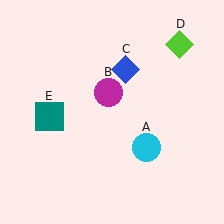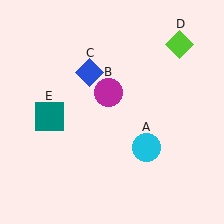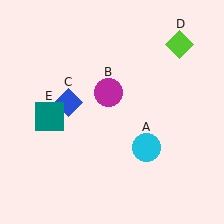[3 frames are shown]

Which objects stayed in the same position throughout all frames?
Cyan circle (object A) and magenta circle (object B) and lime diamond (object D) and teal square (object E) remained stationary.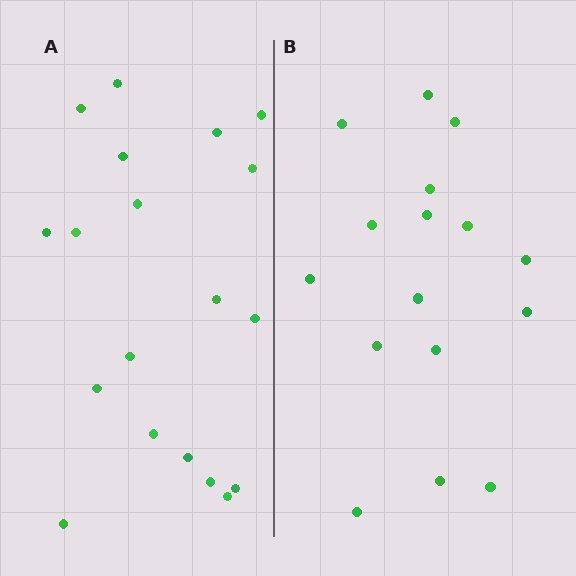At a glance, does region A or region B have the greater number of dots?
Region A (the left region) has more dots.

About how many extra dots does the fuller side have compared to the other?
Region A has just a few more — roughly 2 or 3 more dots than region B.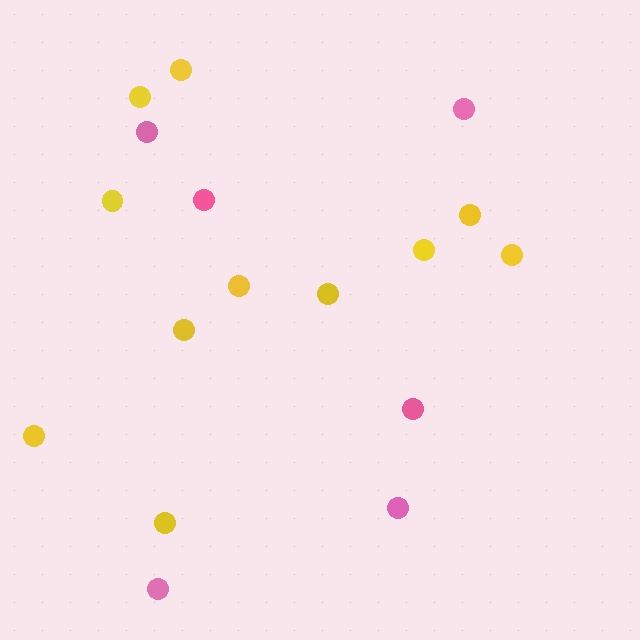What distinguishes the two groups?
There are 2 groups: one group of yellow circles (11) and one group of pink circles (6).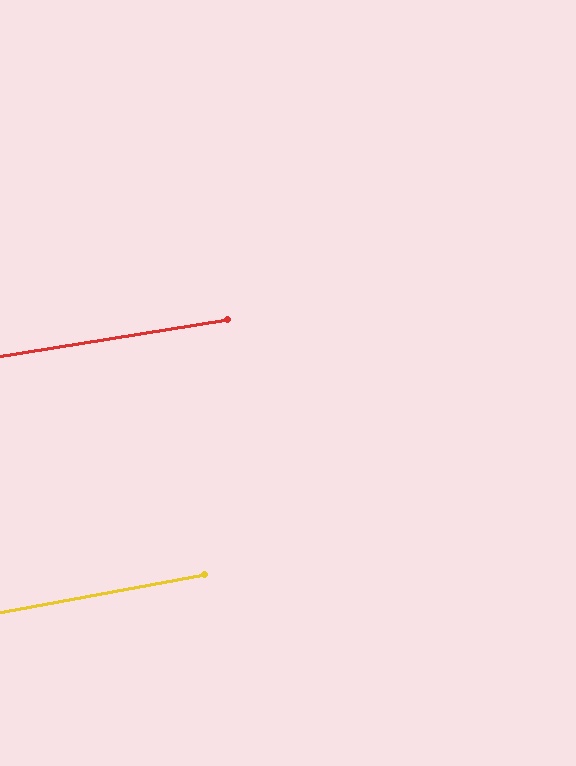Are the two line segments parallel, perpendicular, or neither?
Parallel — their directions differ by only 1.4°.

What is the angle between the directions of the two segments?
Approximately 1 degree.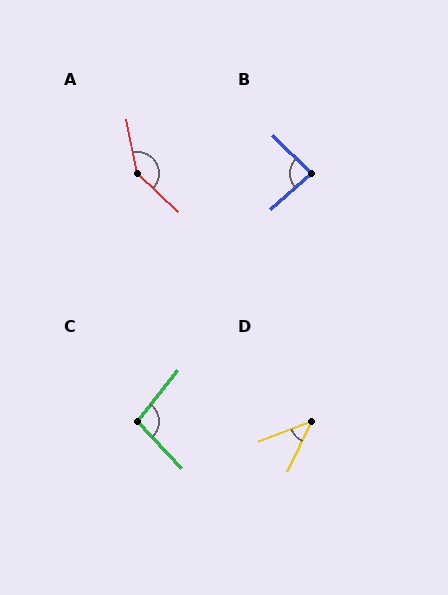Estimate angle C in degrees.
Approximately 98 degrees.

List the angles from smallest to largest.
D (44°), B (86°), C (98°), A (144°).